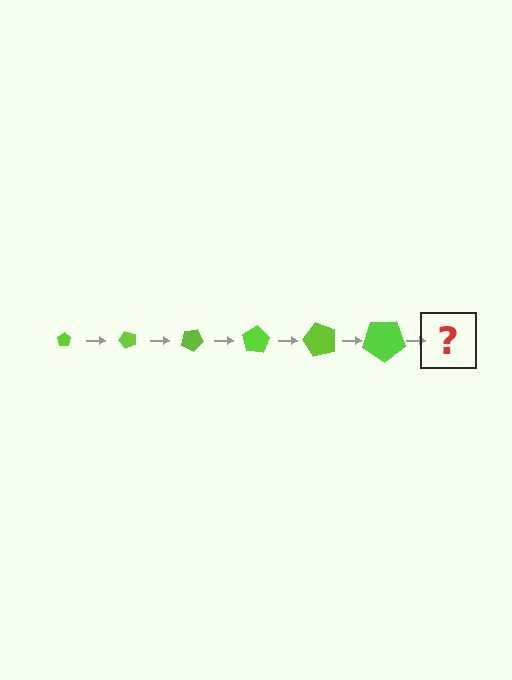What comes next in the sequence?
The next element should be a pentagon, larger than the previous one and rotated 300 degrees from the start.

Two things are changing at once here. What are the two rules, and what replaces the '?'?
The two rules are that the pentagon grows larger each step and it rotates 50 degrees each step. The '?' should be a pentagon, larger than the previous one and rotated 300 degrees from the start.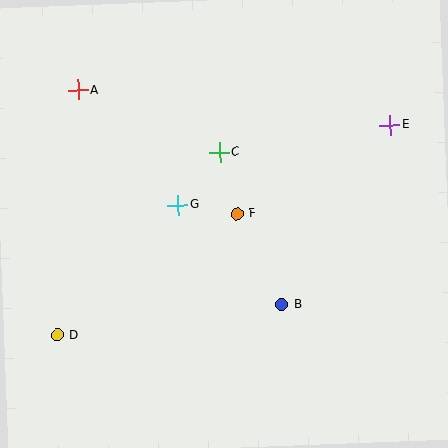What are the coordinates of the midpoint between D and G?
The midpoint between D and G is at (118, 270).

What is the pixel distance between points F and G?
The distance between F and G is 59 pixels.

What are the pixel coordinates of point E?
Point E is at (390, 125).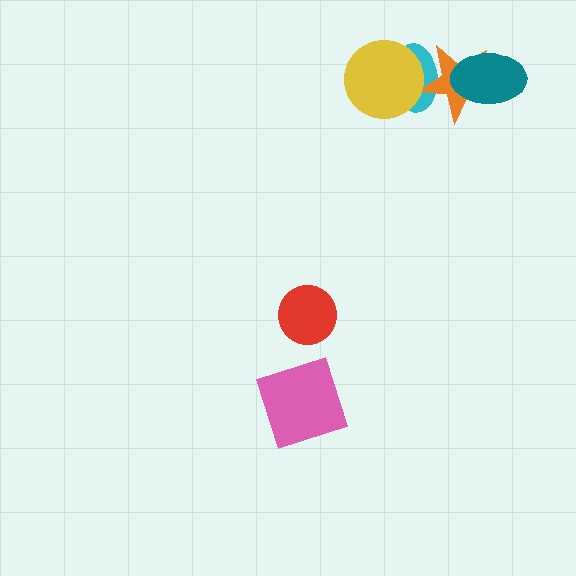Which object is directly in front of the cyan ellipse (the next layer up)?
The orange star is directly in front of the cyan ellipse.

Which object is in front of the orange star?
The teal ellipse is in front of the orange star.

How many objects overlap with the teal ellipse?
1 object overlaps with the teal ellipse.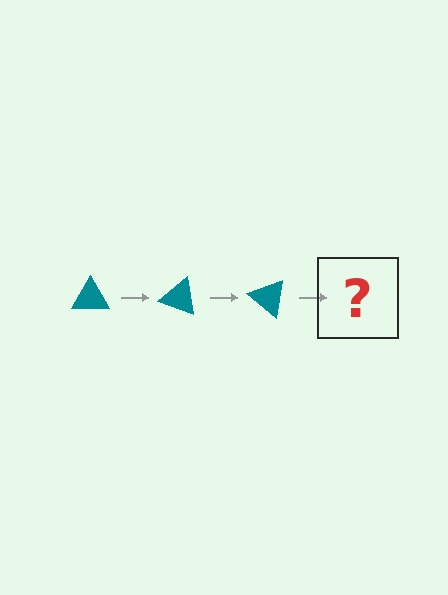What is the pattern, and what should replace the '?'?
The pattern is that the triangle rotates 20 degrees each step. The '?' should be a teal triangle rotated 60 degrees.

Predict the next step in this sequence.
The next step is a teal triangle rotated 60 degrees.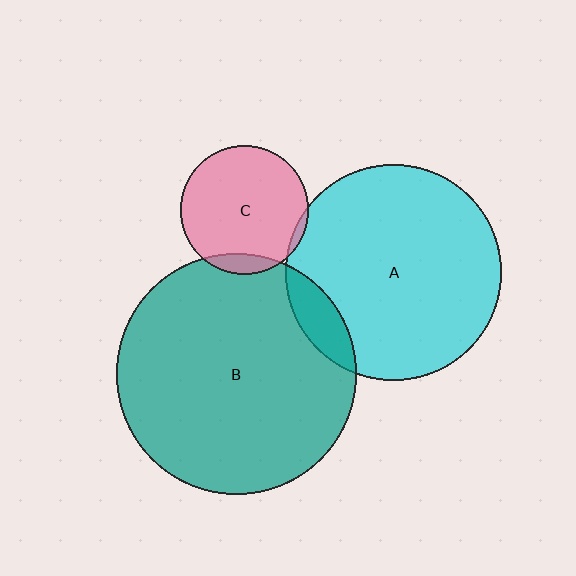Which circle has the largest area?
Circle B (teal).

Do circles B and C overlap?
Yes.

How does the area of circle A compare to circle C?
Approximately 2.8 times.